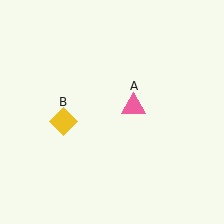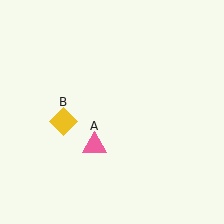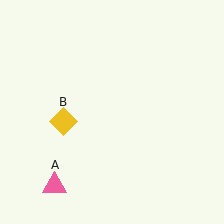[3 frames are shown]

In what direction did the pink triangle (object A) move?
The pink triangle (object A) moved down and to the left.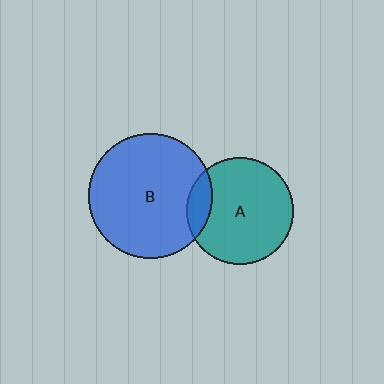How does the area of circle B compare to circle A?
Approximately 1.4 times.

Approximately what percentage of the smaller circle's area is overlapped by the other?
Approximately 15%.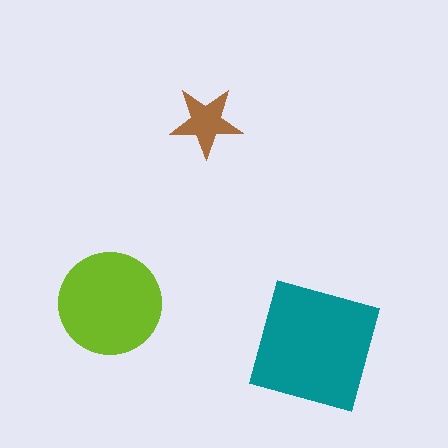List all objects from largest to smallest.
The teal square, the lime circle, the brown star.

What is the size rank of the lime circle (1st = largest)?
2nd.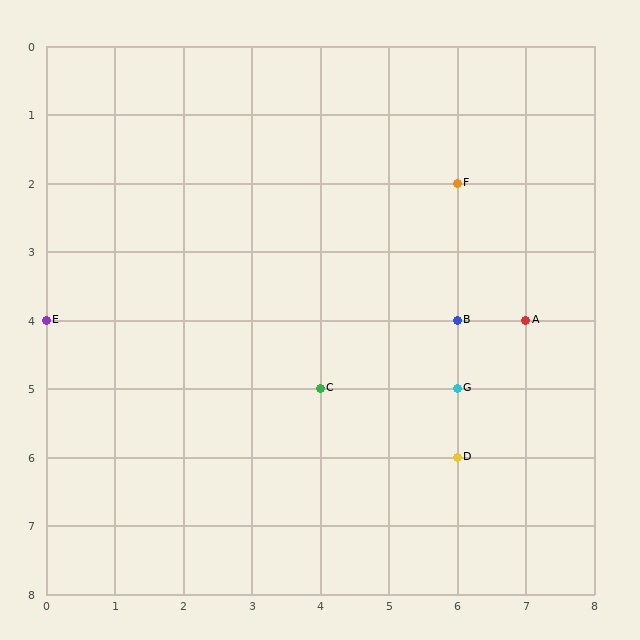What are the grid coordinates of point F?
Point F is at grid coordinates (6, 2).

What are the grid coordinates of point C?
Point C is at grid coordinates (4, 5).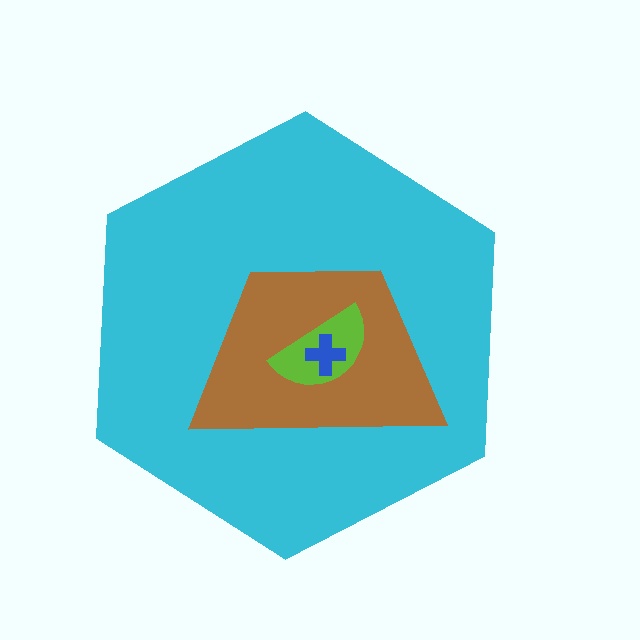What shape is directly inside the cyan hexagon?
The brown trapezoid.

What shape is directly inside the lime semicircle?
The blue cross.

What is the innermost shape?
The blue cross.